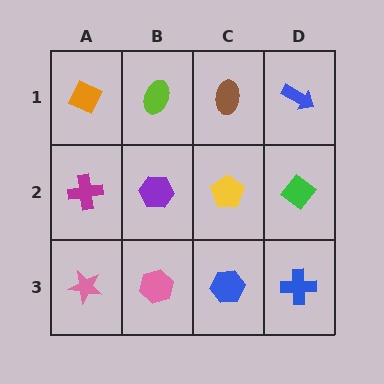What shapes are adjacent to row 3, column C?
A yellow pentagon (row 2, column C), a pink hexagon (row 3, column B), a blue cross (row 3, column D).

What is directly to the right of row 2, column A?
A purple hexagon.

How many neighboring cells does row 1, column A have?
2.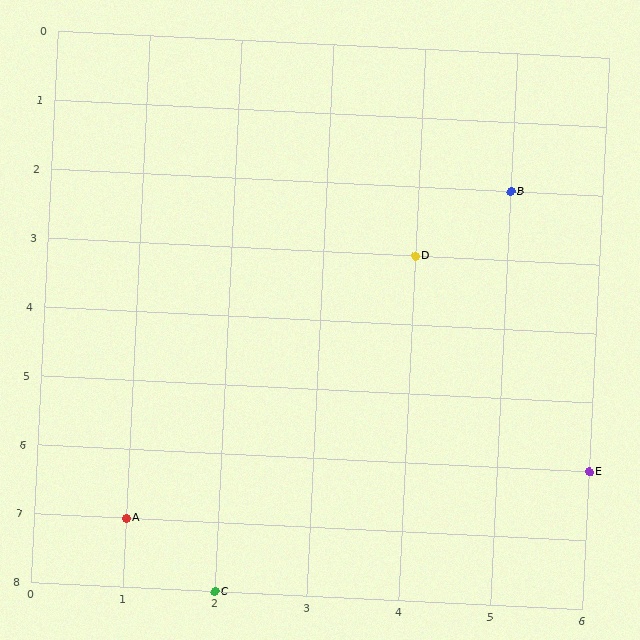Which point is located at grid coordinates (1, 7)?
Point A is at (1, 7).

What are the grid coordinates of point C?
Point C is at grid coordinates (2, 8).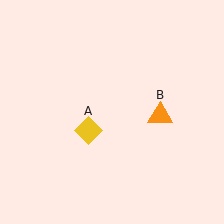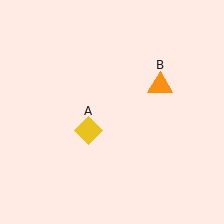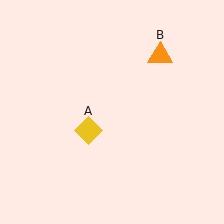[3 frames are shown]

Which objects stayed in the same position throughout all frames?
Yellow diamond (object A) remained stationary.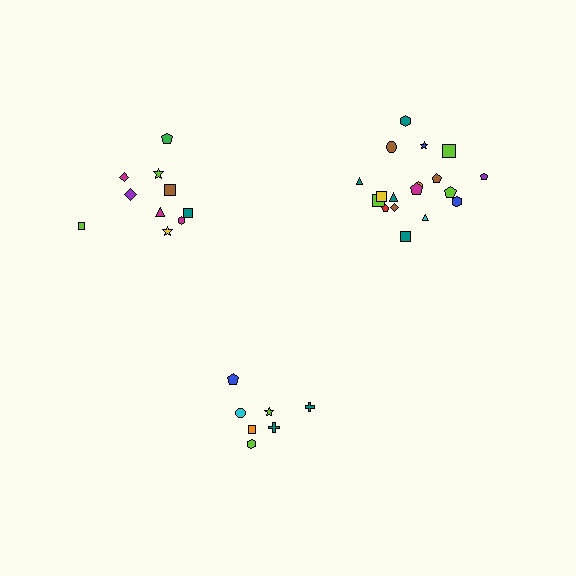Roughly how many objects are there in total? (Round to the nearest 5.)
Roughly 35 objects in total.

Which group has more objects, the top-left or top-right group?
The top-right group.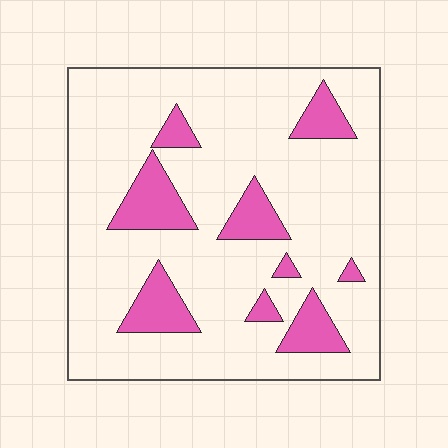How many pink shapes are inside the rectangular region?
9.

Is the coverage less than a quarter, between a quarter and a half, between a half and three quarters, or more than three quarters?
Less than a quarter.